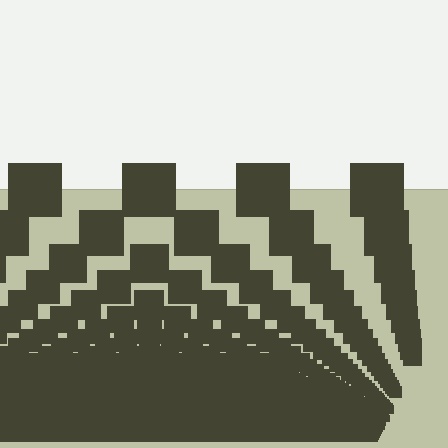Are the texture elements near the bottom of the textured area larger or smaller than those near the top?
Smaller. The gradient is inverted — elements near the bottom are smaller and denser.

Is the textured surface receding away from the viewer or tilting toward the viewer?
The surface appears to tilt toward the viewer. Texture elements get larger and sparser toward the top.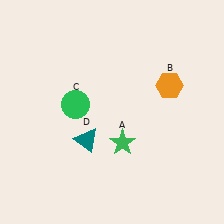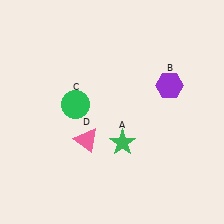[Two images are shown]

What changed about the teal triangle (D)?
In Image 1, D is teal. In Image 2, it changed to pink.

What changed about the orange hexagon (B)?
In Image 1, B is orange. In Image 2, it changed to purple.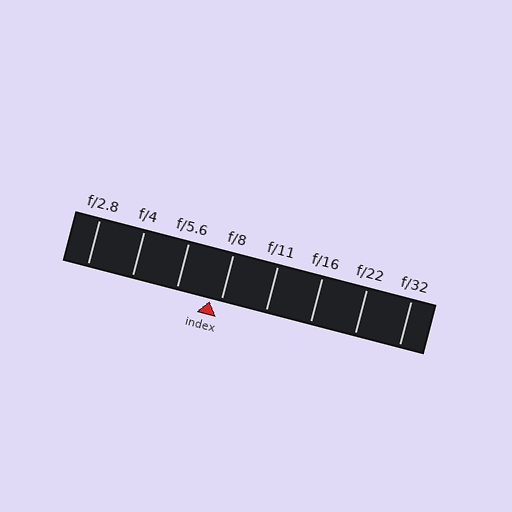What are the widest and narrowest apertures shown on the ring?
The widest aperture shown is f/2.8 and the narrowest is f/32.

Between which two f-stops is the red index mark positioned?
The index mark is between f/5.6 and f/8.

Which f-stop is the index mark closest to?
The index mark is closest to f/8.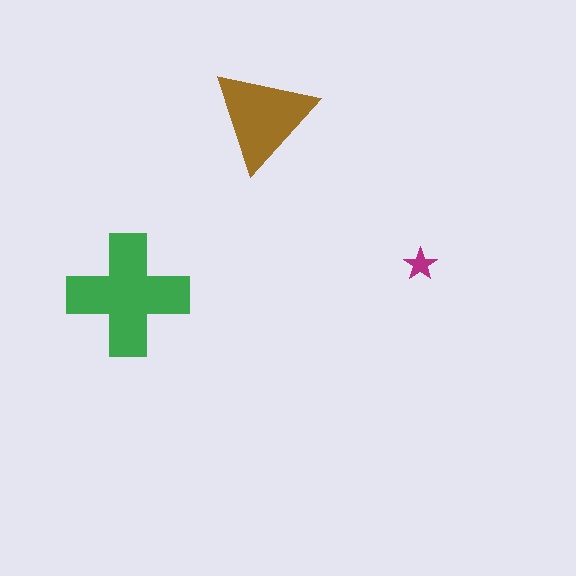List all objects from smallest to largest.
The magenta star, the brown triangle, the green cross.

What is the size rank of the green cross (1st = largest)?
1st.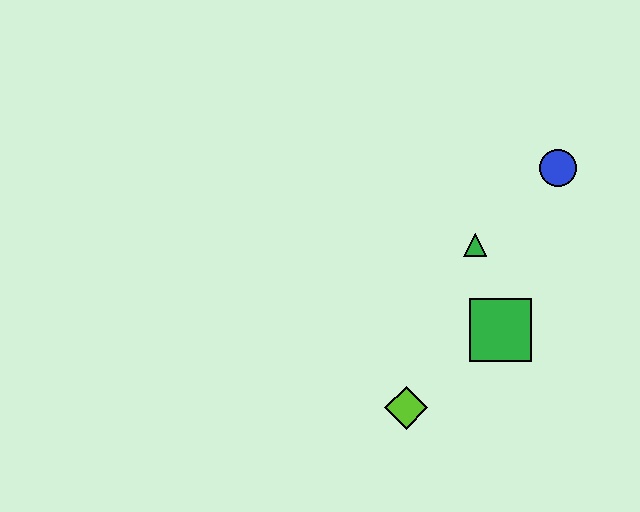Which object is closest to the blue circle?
The green triangle is closest to the blue circle.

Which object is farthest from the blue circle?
The lime diamond is farthest from the blue circle.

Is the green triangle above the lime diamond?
Yes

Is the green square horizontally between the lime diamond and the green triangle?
No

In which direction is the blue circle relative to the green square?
The blue circle is above the green square.